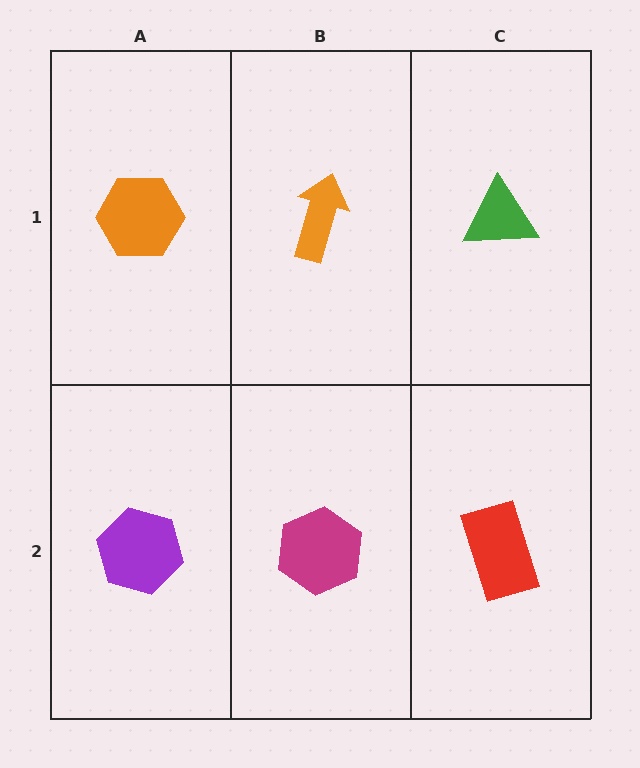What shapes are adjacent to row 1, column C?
A red rectangle (row 2, column C), an orange arrow (row 1, column B).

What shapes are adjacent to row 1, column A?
A purple hexagon (row 2, column A), an orange arrow (row 1, column B).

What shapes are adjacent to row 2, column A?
An orange hexagon (row 1, column A), a magenta hexagon (row 2, column B).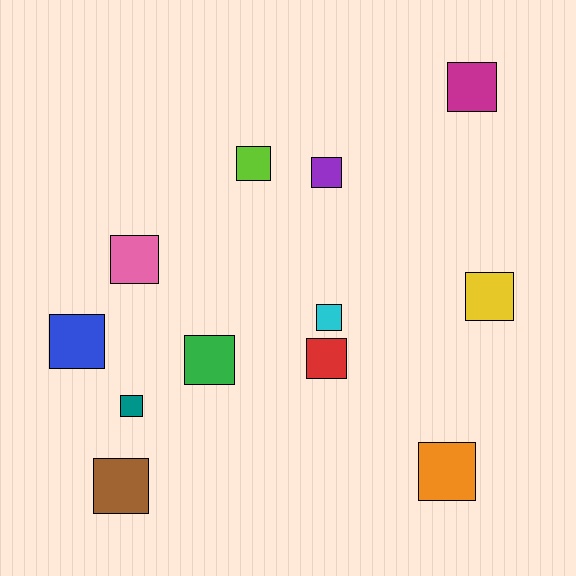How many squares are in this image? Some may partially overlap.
There are 12 squares.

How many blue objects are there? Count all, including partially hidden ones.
There is 1 blue object.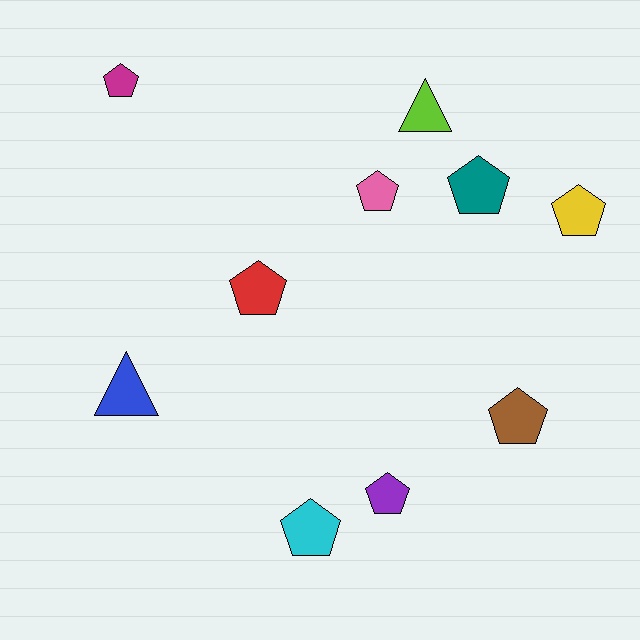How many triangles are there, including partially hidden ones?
There are 2 triangles.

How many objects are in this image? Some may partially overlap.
There are 10 objects.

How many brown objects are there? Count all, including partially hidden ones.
There is 1 brown object.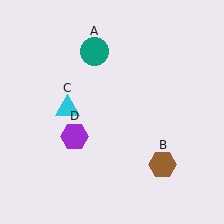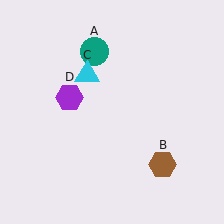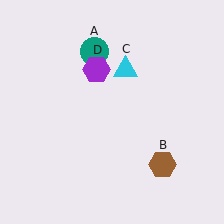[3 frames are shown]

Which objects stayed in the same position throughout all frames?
Teal circle (object A) and brown hexagon (object B) remained stationary.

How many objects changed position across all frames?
2 objects changed position: cyan triangle (object C), purple hexagon (object D).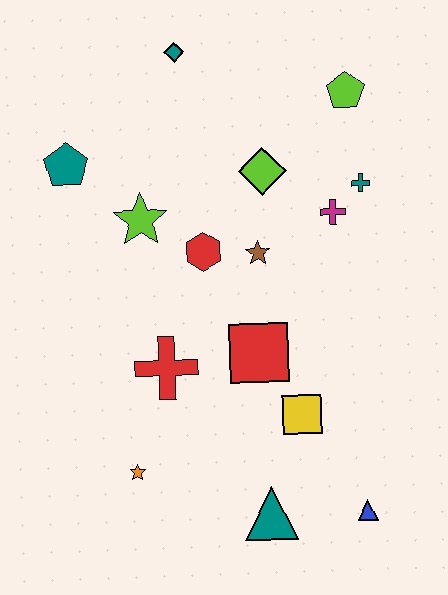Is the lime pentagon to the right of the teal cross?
No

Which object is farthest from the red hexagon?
The blue triangle is farthest from the red hexagon.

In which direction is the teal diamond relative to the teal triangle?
The teal diamond is above the teal triangle.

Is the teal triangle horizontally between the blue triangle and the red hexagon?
Yes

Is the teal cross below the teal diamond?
Yes